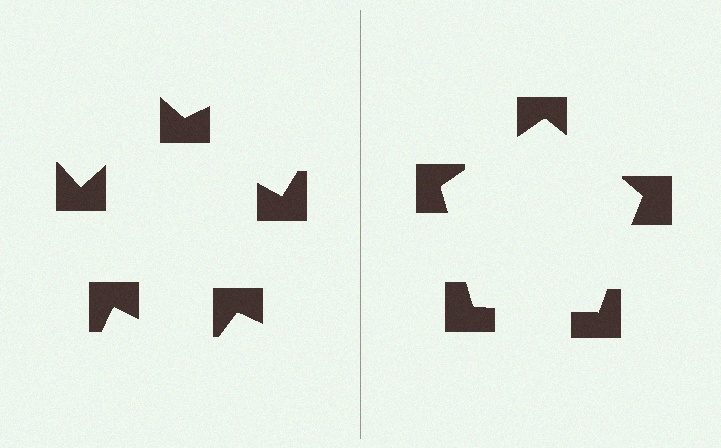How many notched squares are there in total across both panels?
10 — 5 on each side.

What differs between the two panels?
The notched squares are positioned identically on both sides; only the wedge orientations differ. On the right they align to a pentagon; on the left they are misaligned.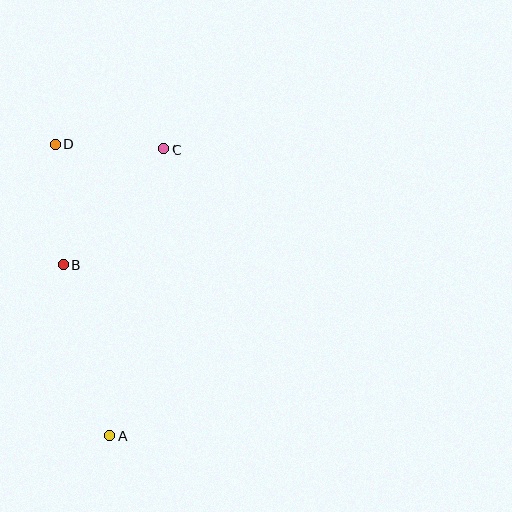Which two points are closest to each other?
Points C and D are closest to each other.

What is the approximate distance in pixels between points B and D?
The distance between B and D is approximately 121 pixels.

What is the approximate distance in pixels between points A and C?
The distance between A and C is approximately 292 pixels.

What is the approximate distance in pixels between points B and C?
The distance between B and C is approximately 153 pixels.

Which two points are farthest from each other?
Points A and D are farthest from each other.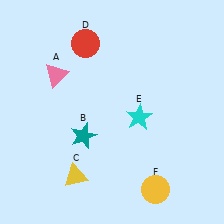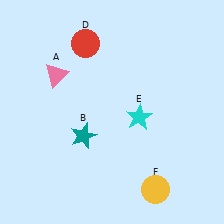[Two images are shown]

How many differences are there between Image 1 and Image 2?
There is 1 difference between the two images.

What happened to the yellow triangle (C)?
The yellow triangle (C) was removed in Image 2. It was in the bottom-left area of Image 1.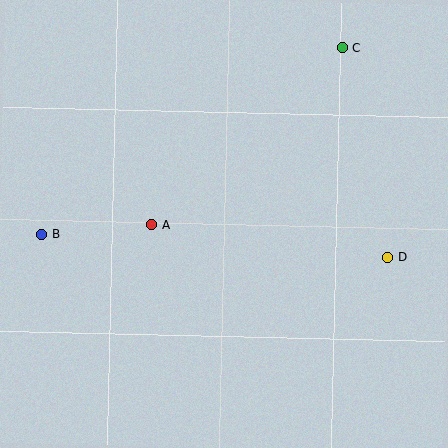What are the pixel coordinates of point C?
Point C is at (342, 48).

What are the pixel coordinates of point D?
Point D is at (388, 257).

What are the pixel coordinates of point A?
Point A is at (151, 225).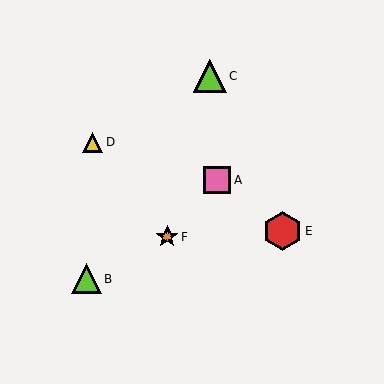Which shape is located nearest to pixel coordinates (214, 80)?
The lime triangle (labeled C) at (210, 76) is nearest to that location.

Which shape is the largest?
The red hexagon (labeled E) is the largest.